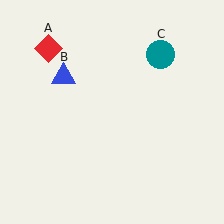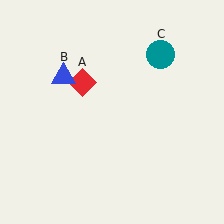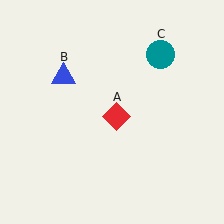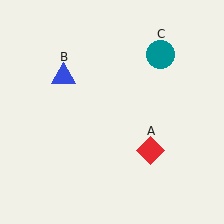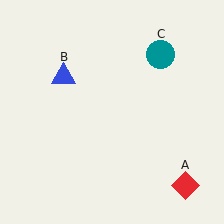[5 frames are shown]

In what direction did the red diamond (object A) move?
The red diamond (object A) moved down and to the right.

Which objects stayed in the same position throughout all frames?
Blue triangle (object B) and teal circle (object C) remained stationary.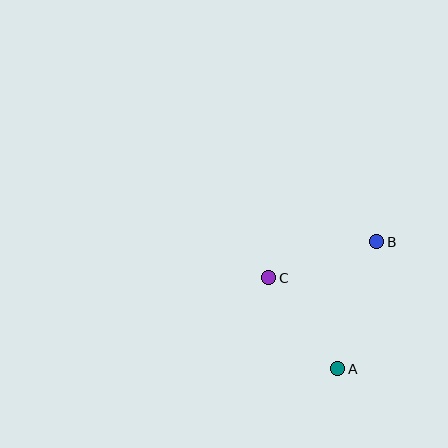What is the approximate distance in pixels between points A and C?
The distance between A and C is approximately 114 pixels.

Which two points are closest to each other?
Points B and C are closest to each other.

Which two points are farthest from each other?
Points A and B are farthest from each other.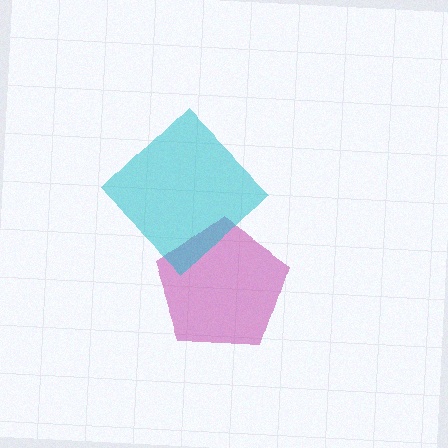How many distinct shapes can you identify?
There are 2 distinct shapes: a magenta pentagon, a cyan diamond.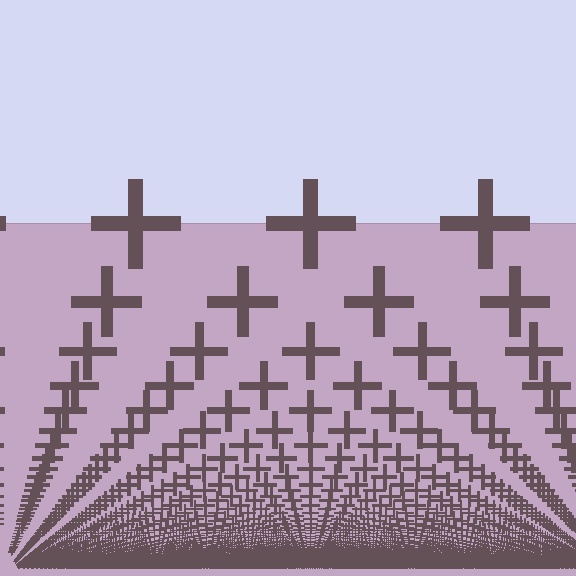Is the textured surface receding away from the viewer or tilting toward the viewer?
The surface appears to tilt toward the viewer. Texture elements get larger and sparser toward the top.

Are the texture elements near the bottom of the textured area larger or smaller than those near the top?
Smaller. The gradient is inverted — elements near the bottom are smaller and denser.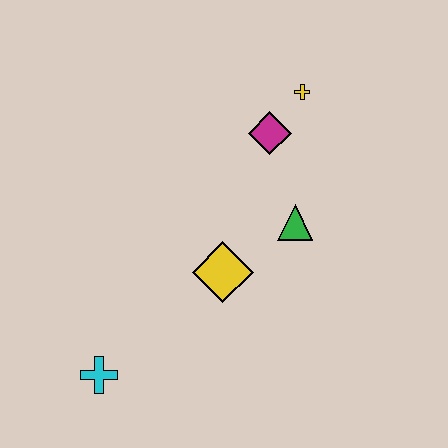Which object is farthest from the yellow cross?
The cyan cross is farthest from the yellow cross.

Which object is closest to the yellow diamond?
The green triangle is closest to the yellow diamond.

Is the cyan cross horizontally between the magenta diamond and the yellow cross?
No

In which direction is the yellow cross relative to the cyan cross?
The yellow cross is above the cyan cross.